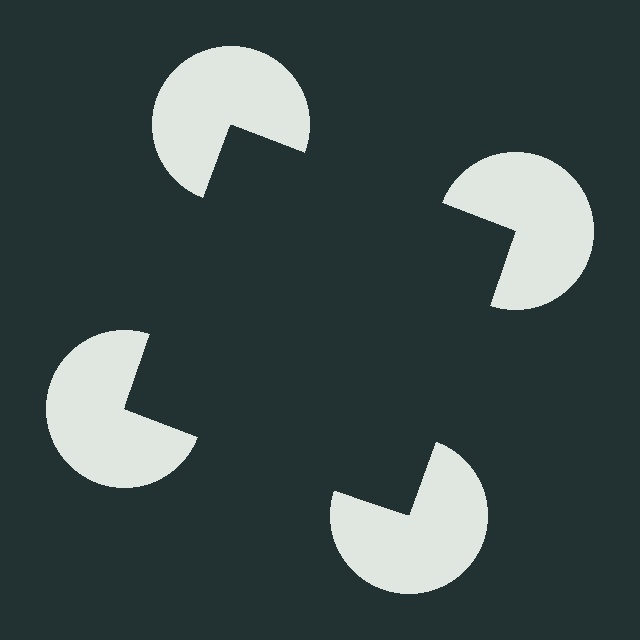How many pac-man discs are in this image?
There are 4 — one at each vertex of the illusory square.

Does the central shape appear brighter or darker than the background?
It typically appears slightly darker than the background, even though no actual brightness change is drawn.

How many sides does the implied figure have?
4 sides.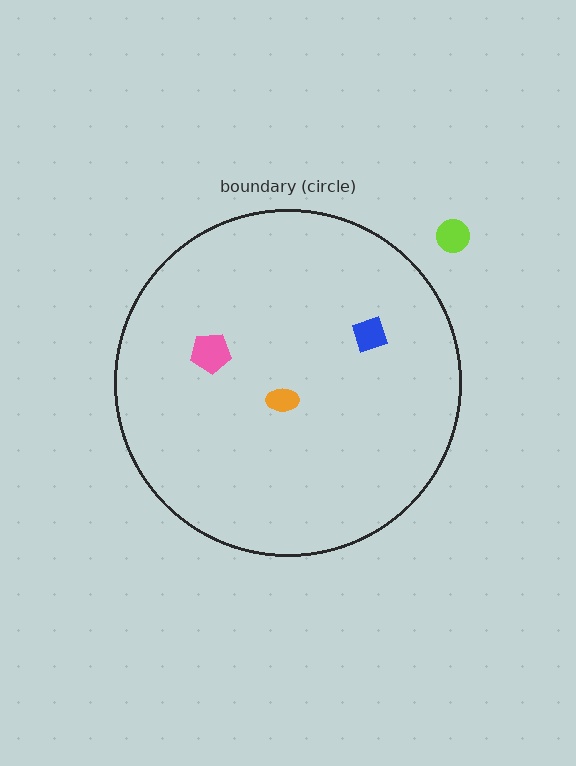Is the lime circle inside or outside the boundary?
Outside.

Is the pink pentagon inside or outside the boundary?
Inside.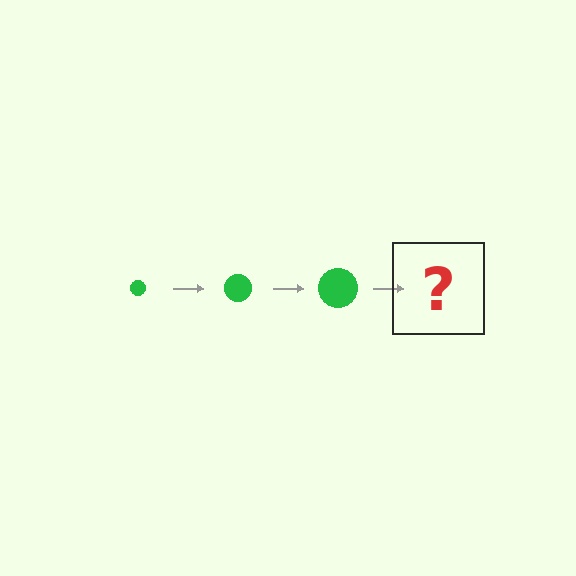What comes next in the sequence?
The next element should be a green circle, larger than the previous one.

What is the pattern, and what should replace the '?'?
The pattern is that the circle gets progressively larger each step. The '?' should be a green circle, larger than the previous one.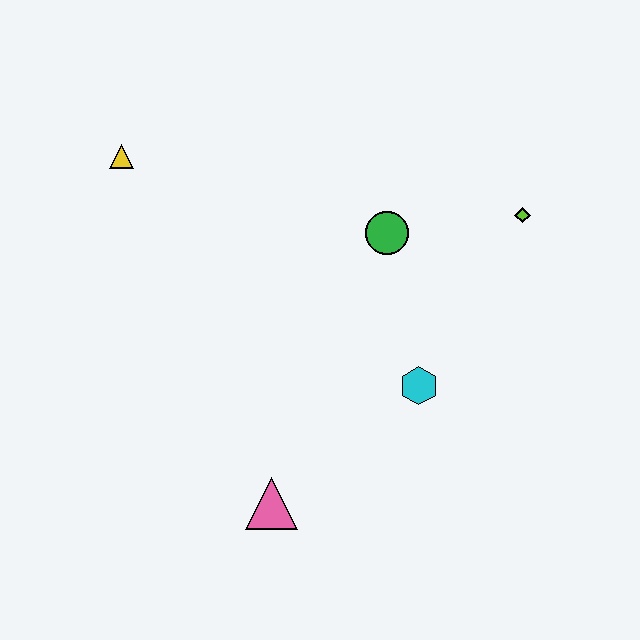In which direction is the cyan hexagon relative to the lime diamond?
The cyan hexagon is below the lime diamond.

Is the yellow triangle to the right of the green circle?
No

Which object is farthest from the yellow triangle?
The lime diamond is farthest from the yellow triangle.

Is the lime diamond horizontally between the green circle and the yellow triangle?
No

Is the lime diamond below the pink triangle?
No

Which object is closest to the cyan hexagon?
The green circle is closest to the cyan hexagon.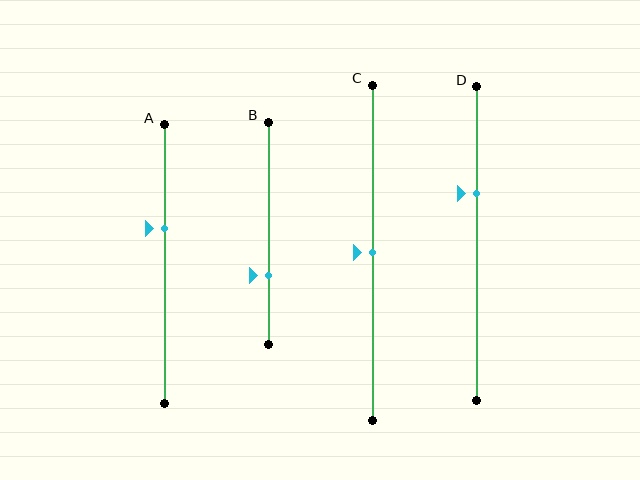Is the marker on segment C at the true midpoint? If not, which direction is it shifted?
Yes, the marker on segment C is at the true midpoint.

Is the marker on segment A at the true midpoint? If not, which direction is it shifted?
No, the marker on segment A is shifted upward by about 13% of the segment length.